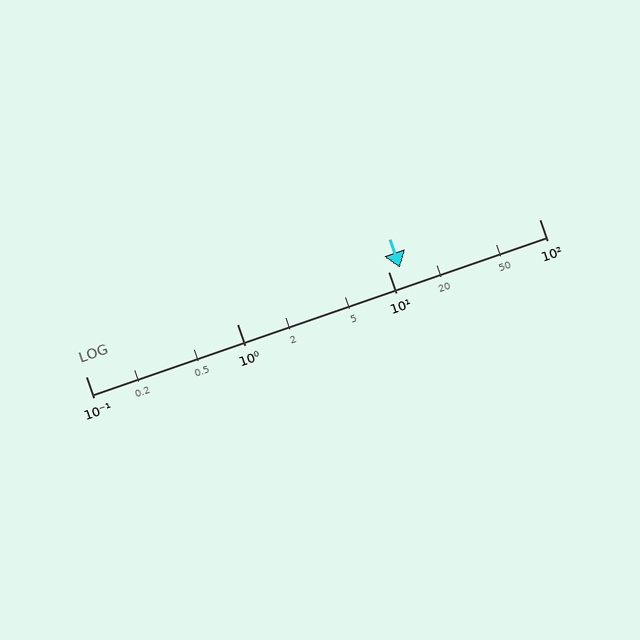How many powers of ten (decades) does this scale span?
The scale spans 3 decades, from 0.1 to 100.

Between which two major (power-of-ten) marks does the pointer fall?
The pointer is between 10 and 100.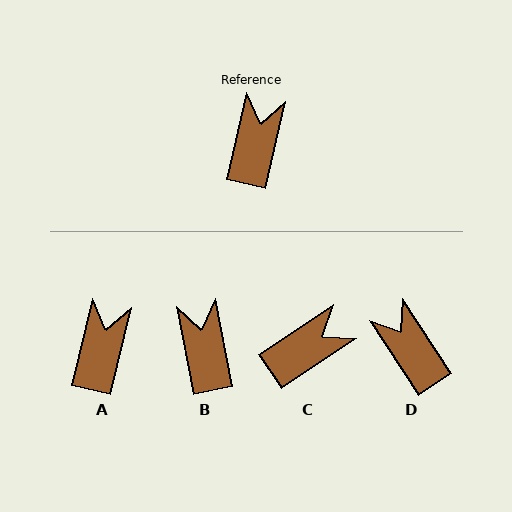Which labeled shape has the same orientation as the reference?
A.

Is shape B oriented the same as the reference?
No, it is off by about 24 degrees.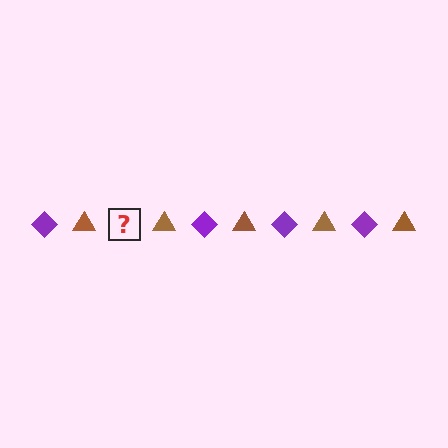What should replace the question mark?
The question mark should be replaced with a purple diamond.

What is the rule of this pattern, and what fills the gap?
The rule is that the pattern alternates between purple diamond and brown triangle. The gap should be filled with a purple diamond.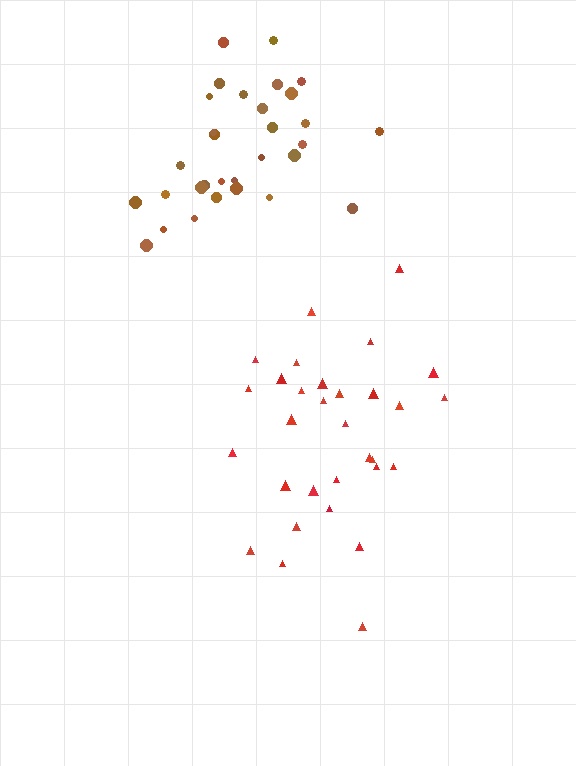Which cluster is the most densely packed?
Brown.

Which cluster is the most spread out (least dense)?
Red.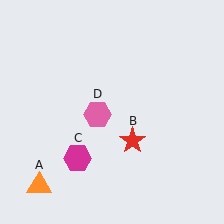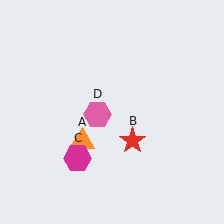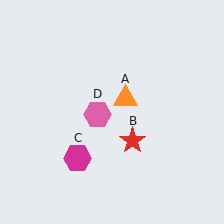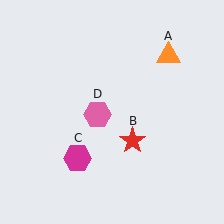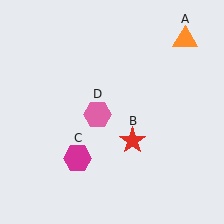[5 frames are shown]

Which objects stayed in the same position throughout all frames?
Red star (object B) and magenta hexagon (object C) and pink hexagon (object D) remained stationary.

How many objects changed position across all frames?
1 object changed position: orange triangle (object A).